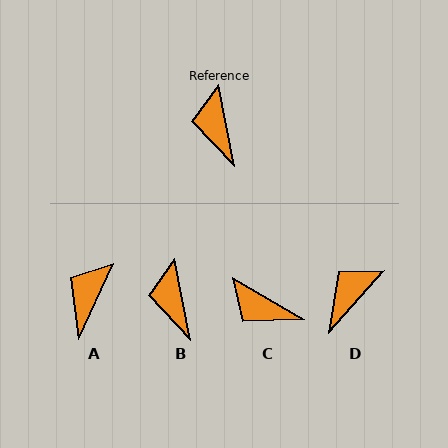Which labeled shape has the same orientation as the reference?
B.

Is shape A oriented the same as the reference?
No, it is off by about 36 degrees.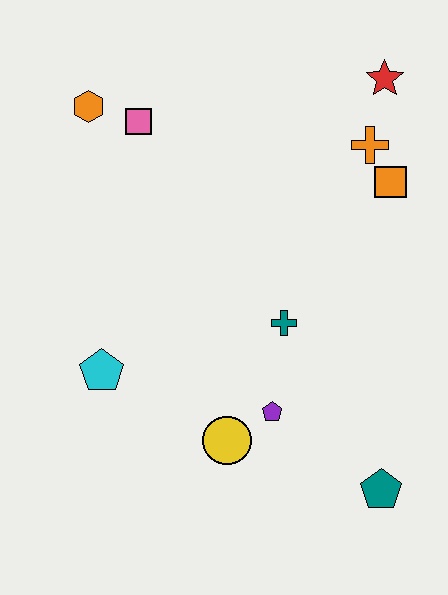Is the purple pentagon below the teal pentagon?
No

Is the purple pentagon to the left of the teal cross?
Yes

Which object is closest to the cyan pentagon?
The yellow circle is closest to the cyan pentagon.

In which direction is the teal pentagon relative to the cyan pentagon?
The teal pentagon is to the right of the cyan pentagon.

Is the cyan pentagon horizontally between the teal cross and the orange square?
No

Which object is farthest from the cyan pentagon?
The red star is farthest from the cyan pentagon.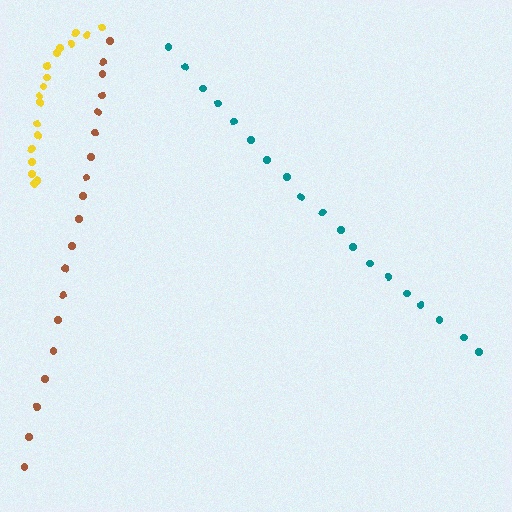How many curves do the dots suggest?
There are 3 distinct paths.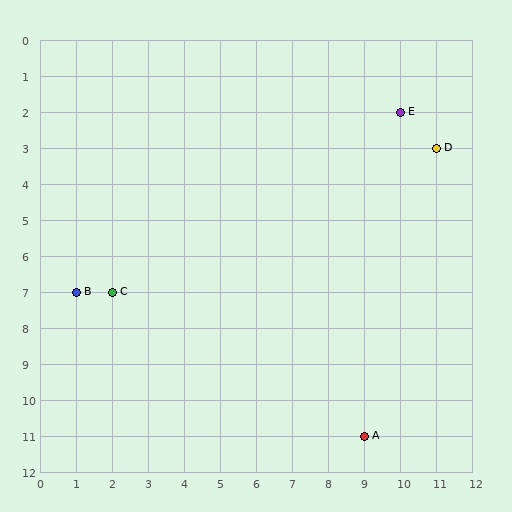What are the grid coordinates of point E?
Point E is at grid coordinates (10, 2).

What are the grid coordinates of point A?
Point A is at grid coordinates (9, 11).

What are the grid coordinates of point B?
Point B is at grid coordinates (1, 7).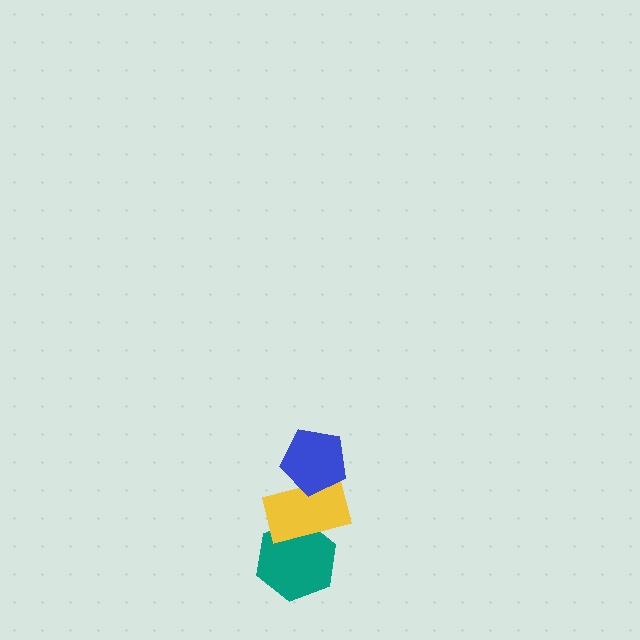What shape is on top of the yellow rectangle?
The blue pentagon is on top of the yellow rectangle.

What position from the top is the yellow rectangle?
The yellow rectangle is 2nd from the top.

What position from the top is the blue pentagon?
The blue pentagon is 1st from the top.